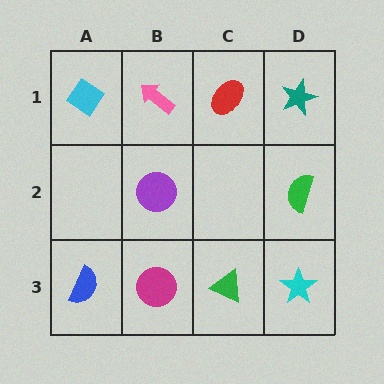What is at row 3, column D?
A cyan star.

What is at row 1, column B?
A pink arrow.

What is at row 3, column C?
A green triangle.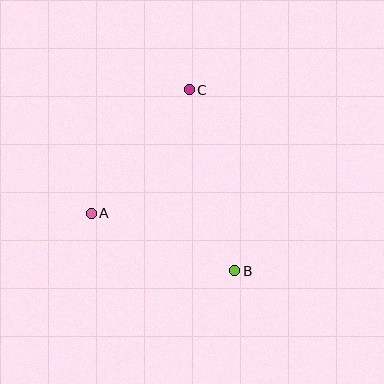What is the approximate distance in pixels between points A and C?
The distance between A and C is approximately 158 pixels.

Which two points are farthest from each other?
Points B and C are farthest from each other.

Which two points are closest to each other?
Points A and B are closest to each other.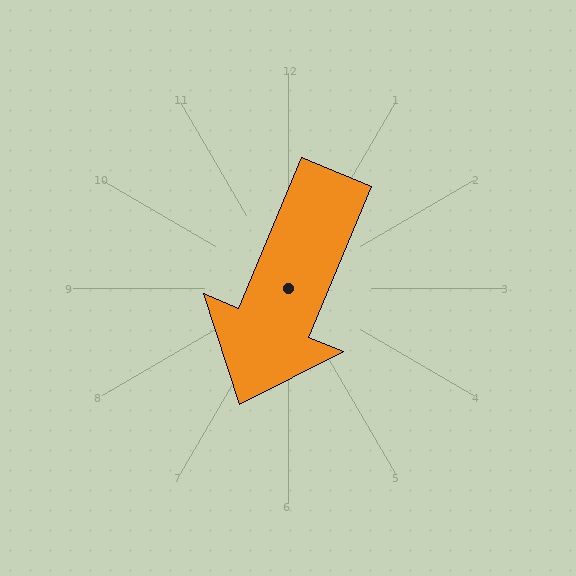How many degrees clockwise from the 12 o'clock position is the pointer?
Approximately 203 degrees.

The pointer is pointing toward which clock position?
Roughly 7 o'clock.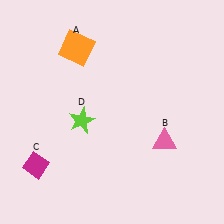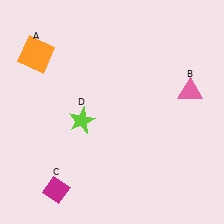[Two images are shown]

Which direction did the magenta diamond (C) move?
The magenta diamond (C) moved down.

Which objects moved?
The objects that moved are: the orange square (A), the pink triangle (B), the magenta diamond (C).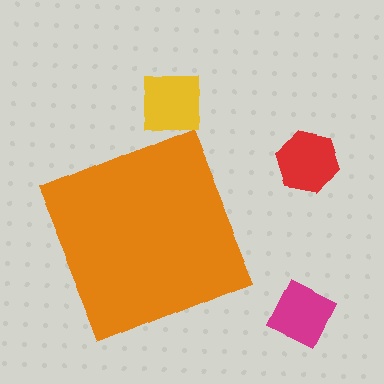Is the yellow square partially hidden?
No, the yellow square is fully visible.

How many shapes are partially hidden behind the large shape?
0 shapes are partially hidden.